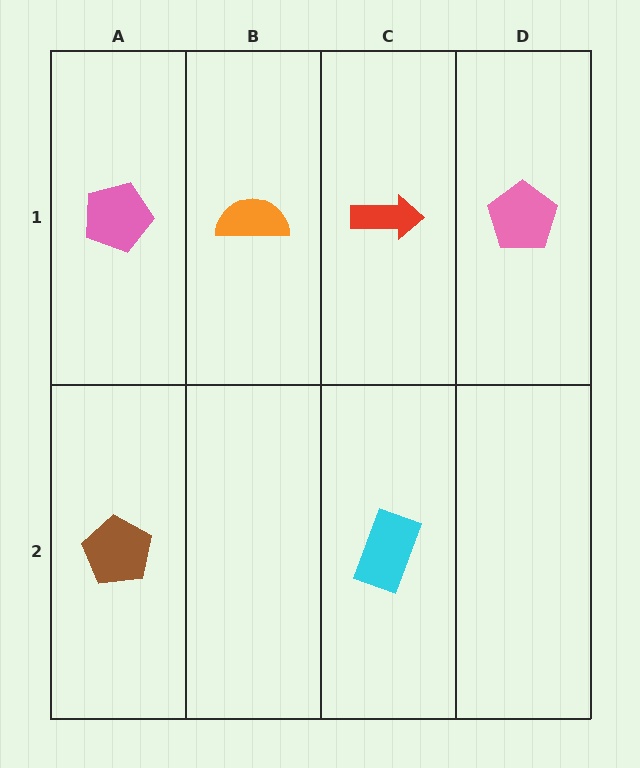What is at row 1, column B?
An orange semicircle.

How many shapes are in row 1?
4 shapes.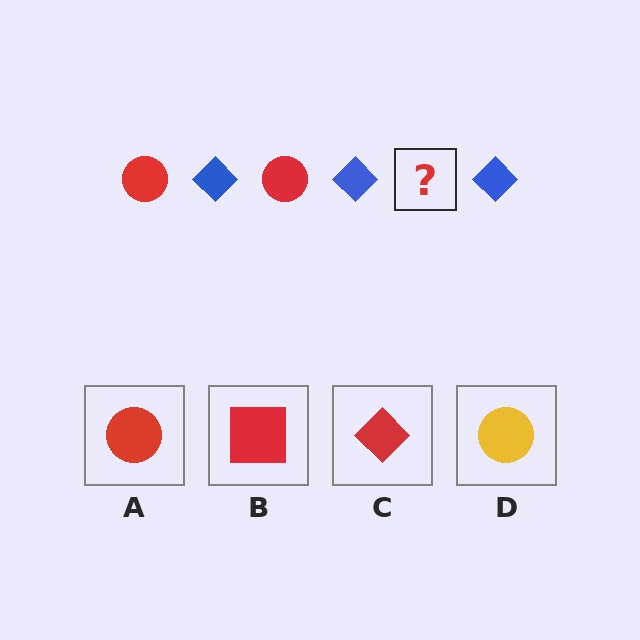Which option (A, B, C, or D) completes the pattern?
A.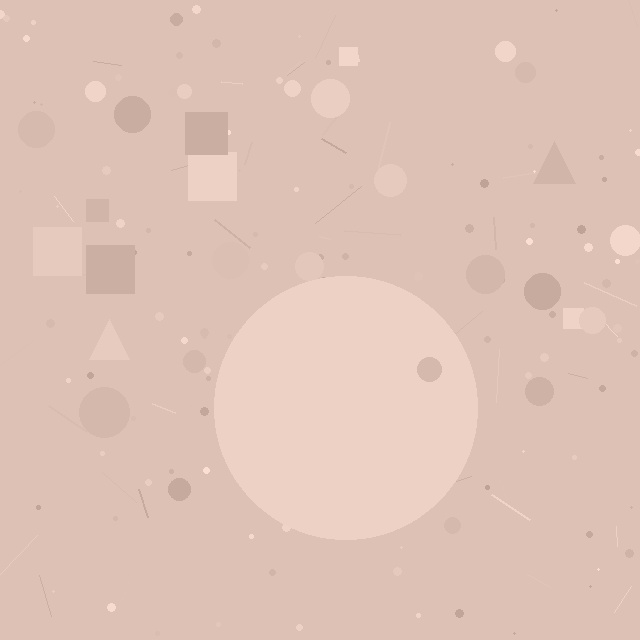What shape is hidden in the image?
A circle is hidden in the image.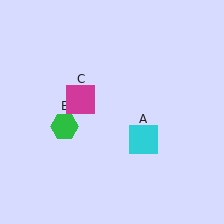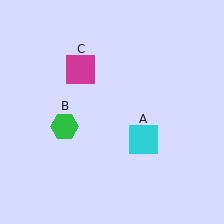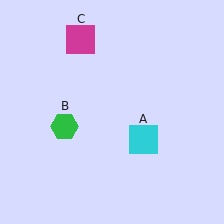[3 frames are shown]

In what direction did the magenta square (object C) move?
The magenta square (object C) moved up.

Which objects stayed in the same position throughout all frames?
Cyan square (object A) and green hexagon (object B) remained stationary.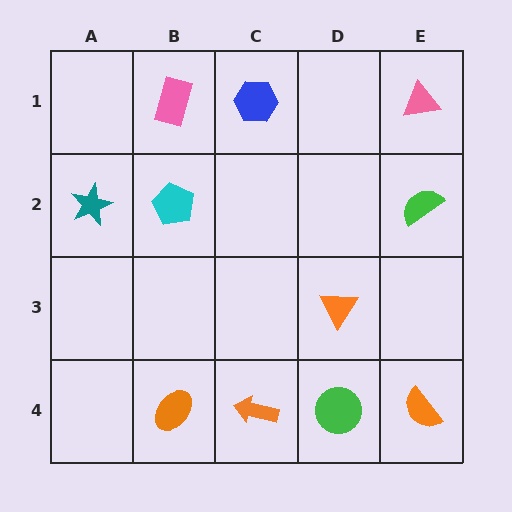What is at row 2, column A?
A teal star.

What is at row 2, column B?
A cyan pentagon.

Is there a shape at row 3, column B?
No, that cell is empty.